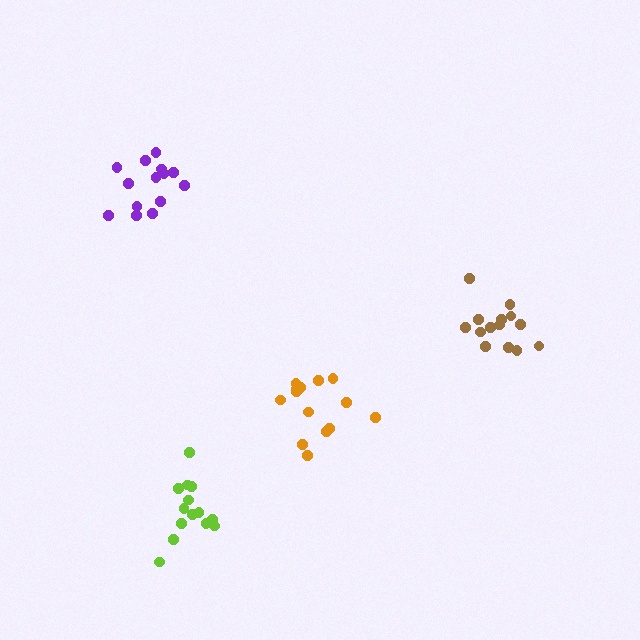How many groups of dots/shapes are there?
There are 4 groups.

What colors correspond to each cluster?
The clusters are colored: lime, purple, brown, orange.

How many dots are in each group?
Group 1: 14 dots, Group 2: 14 dots, Group 3: 14 dots, Group 4: 14 dots (56 total).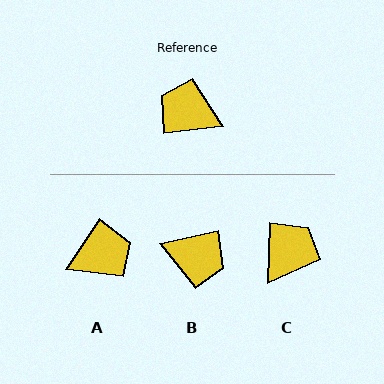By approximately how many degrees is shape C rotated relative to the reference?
Approximately 99 degrees clockwise.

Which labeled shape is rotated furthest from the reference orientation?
B, about 175 degrees away.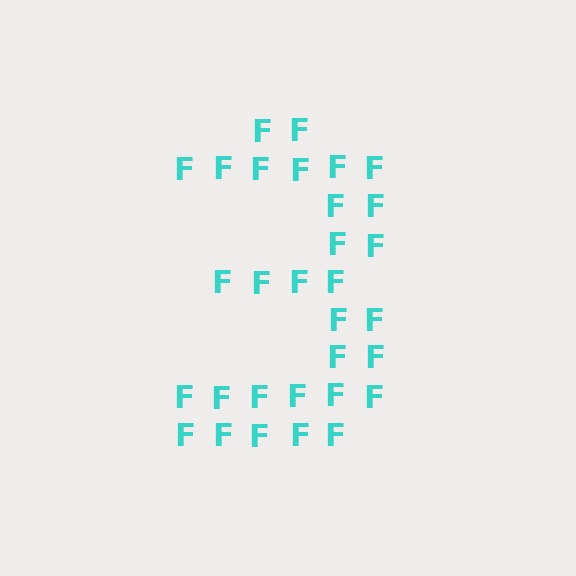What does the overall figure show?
The overall figure shows the digit 3.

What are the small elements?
The small elements are letter F's.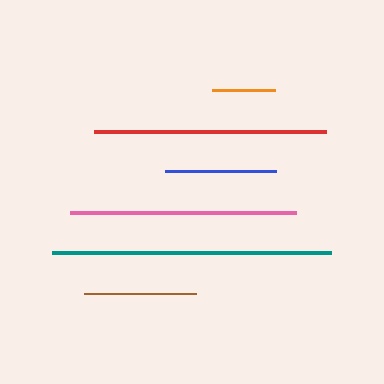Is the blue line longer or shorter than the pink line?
The pink line is longer than the blue line.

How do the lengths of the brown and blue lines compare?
The brown and blue lines are approximately the same length.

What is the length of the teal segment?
The teal segment is approximately 279 pixels long.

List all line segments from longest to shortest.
From longest to shortest: teal, red, pink, brown, blue, orange.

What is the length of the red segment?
The red segment is approximately 232 pixels long.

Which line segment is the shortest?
The orange line is the shortest at approximately 63 pixels.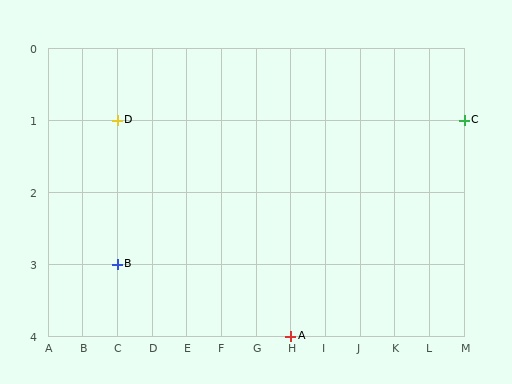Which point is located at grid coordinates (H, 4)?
Point A is at (H, 4).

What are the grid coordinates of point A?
Point A is at grid coordinates (H, 4).